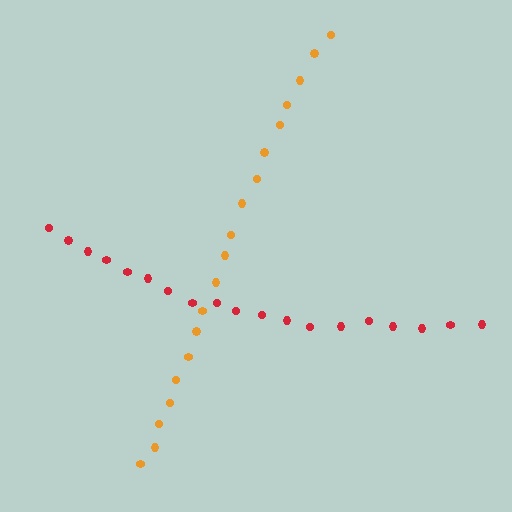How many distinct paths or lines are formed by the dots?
There are 2 distinct paths.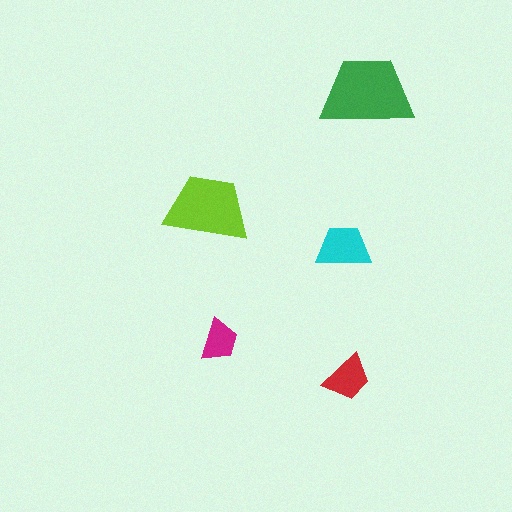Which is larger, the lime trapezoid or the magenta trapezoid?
The lime one.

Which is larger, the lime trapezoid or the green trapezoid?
The green one.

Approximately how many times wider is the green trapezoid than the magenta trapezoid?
About 2 times wider.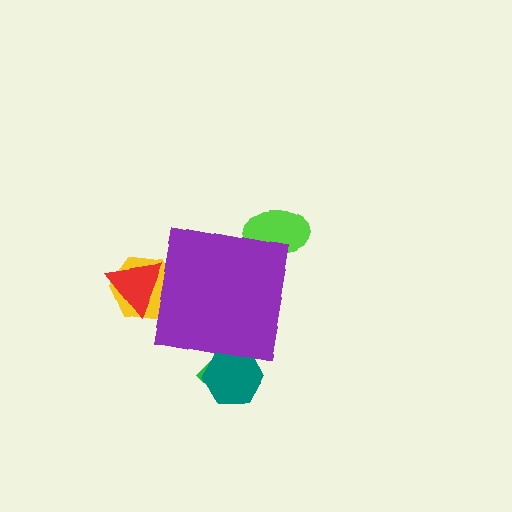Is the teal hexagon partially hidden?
Yes, the teal hexagon is partially hidden behind the purple square.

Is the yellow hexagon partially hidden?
Yes, the yellow hexagon is partially hidden behind the purple square.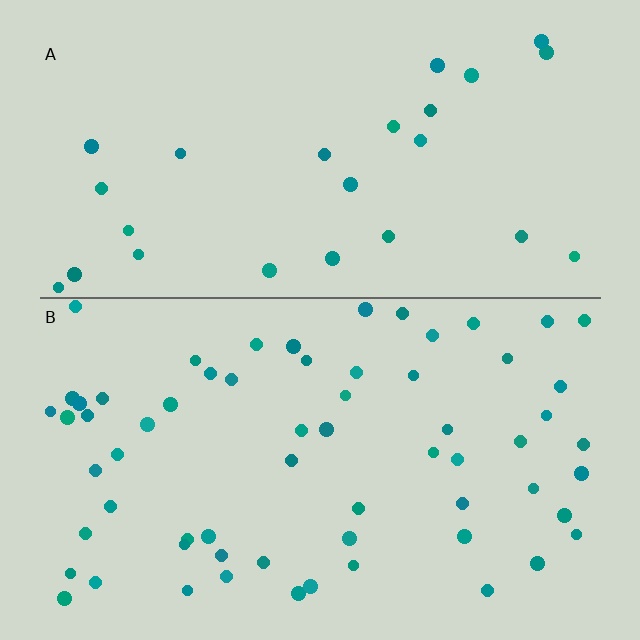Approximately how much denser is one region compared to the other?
Approximately 2.5× — region B over region A.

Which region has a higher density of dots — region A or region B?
B (the bottom).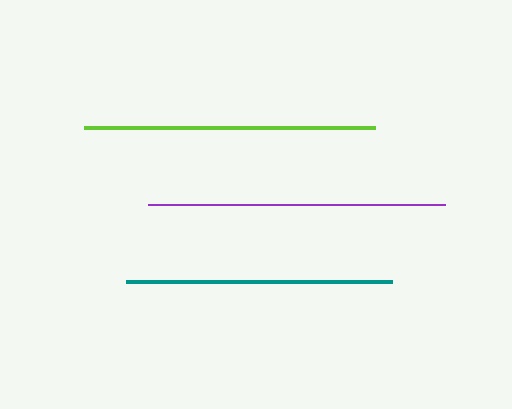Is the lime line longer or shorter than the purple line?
The purple line is longer than the lime line.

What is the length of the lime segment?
The lime segment is approximately 292 pixels long.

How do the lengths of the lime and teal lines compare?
The lime and teal lines are approximately the same length.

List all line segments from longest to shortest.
From longest to shortest: purple, lime, teal.